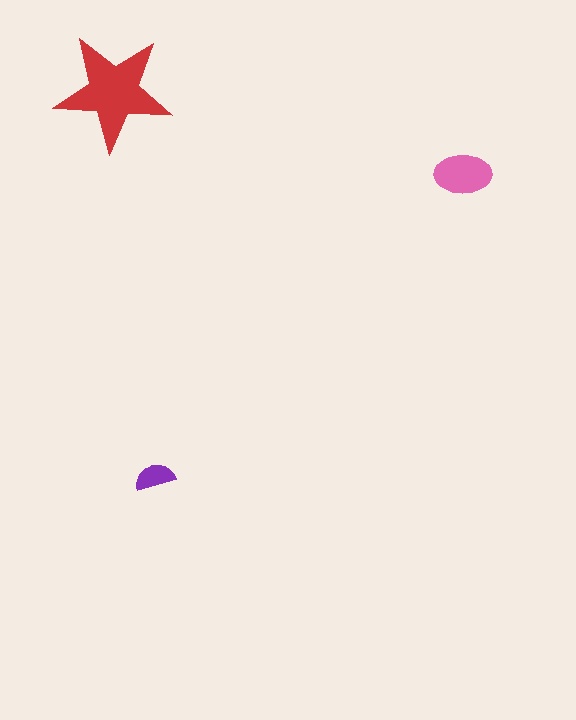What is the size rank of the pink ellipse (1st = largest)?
2nd.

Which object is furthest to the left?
The red star is leftmost.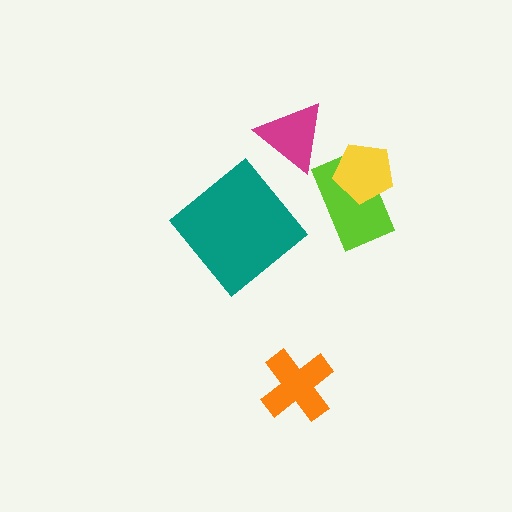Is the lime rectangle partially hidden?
Yes, it is partially covered by another shape.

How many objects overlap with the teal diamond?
0 objects overlap with the teal diamond.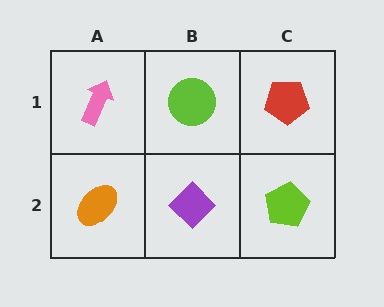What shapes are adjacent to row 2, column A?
A pink arrow (row 1, column A), a purple diamond (row 2, column B).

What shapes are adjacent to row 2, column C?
A red pentagon (row 1, column C), a purple diamond (row 2, column B).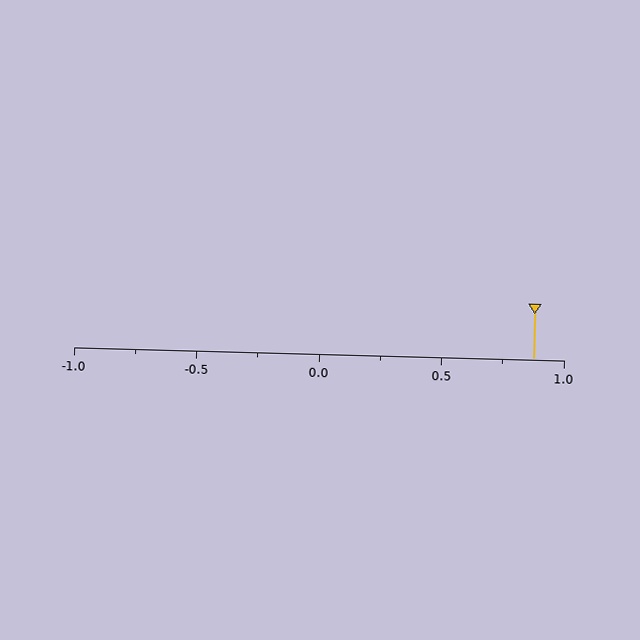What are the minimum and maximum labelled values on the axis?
The axis runs from -1.0 to 1.0.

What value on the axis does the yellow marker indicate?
The marker indicates approximately 0.88.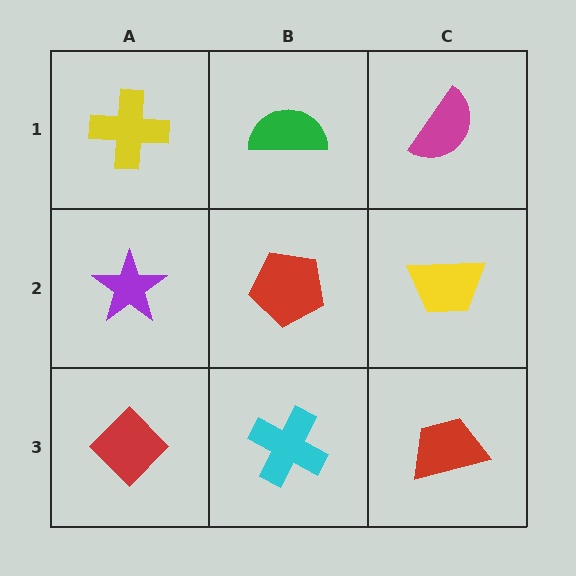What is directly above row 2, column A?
A yellow cross.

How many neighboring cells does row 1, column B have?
3.